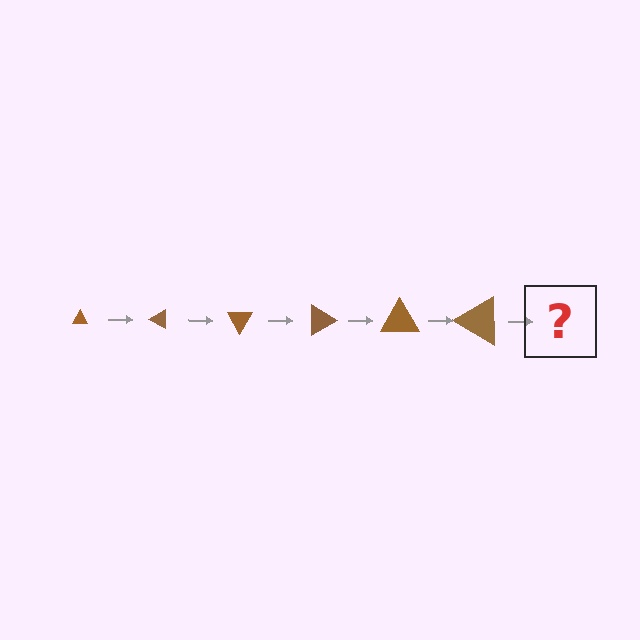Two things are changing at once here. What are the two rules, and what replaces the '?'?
The two rules are that the triangle grows larger each step and it rotates 30 degrees each step. The '?' should be a triangle, larger than the previous one and rotated 180 degrees from the start.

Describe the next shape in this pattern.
It should be a triangle, larger than the previous one and rotated 180 degrees from the start.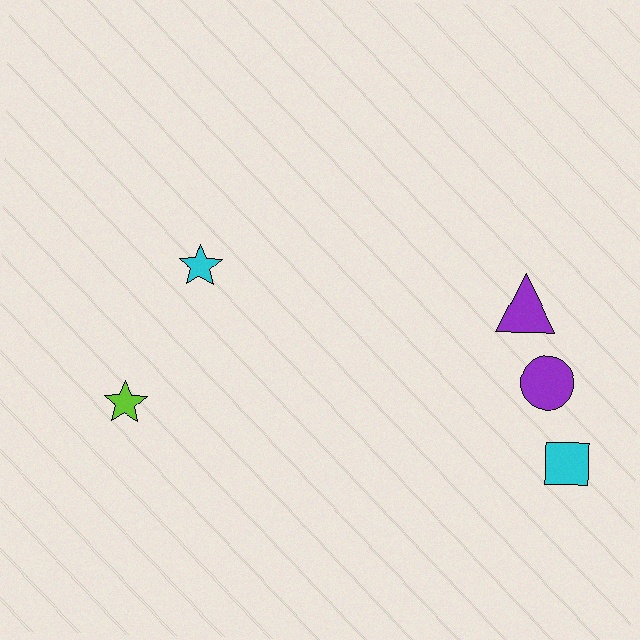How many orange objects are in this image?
There are no orange objects.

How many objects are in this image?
There are 5 objects.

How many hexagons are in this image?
There are no hexagons.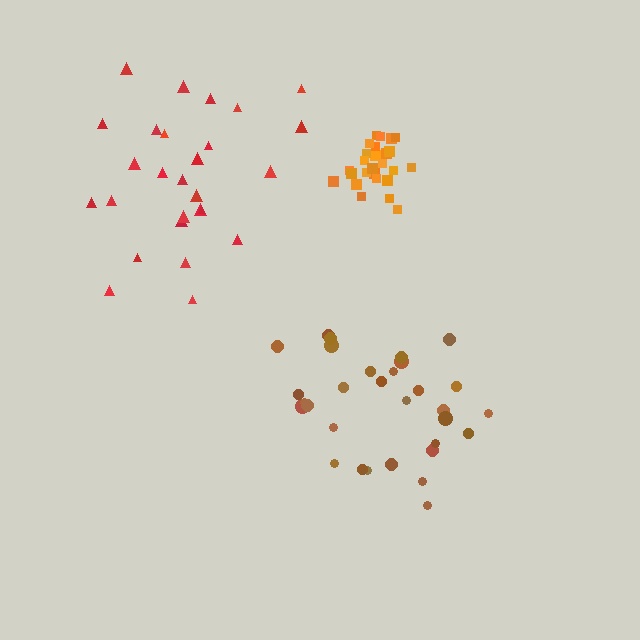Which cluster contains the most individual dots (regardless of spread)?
Brown (31).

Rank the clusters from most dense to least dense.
orange, brown, red.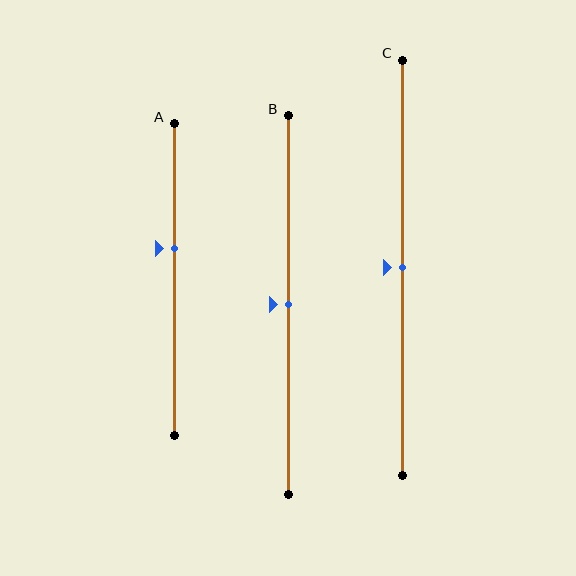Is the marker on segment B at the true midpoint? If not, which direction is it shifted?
Yes, the marker on segment B is at the true midpoint.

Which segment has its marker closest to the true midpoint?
Segment B has its marker closest to the true midpoint.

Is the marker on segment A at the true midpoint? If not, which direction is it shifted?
No, the marker on segment A is shifted upward by about 10% of the segment length.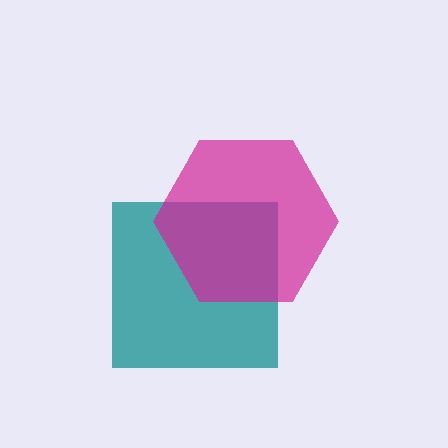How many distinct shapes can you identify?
There are 2 distinct shapes: a teal square, a magenta hexagon.